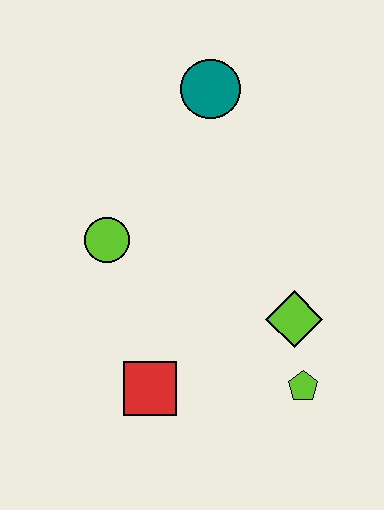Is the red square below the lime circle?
Yes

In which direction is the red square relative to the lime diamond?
The red square is to the left of the lime diamond.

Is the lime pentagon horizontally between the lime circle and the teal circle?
No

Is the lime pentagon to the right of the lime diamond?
Yes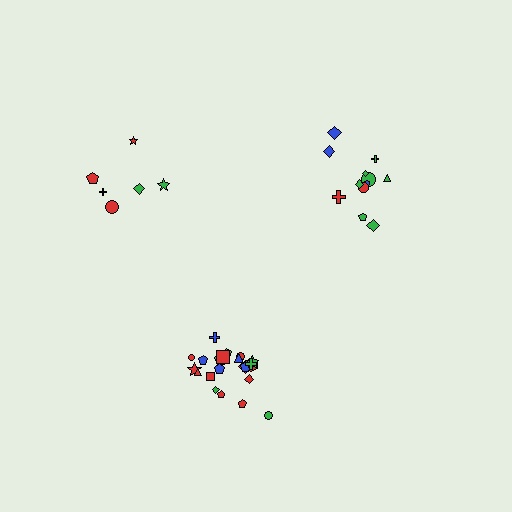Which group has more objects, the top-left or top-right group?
The top-right group.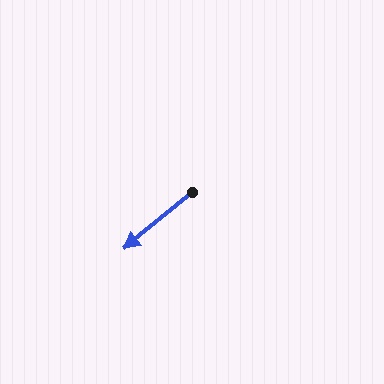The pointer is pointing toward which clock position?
Roughly 8 o'clock.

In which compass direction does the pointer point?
Southwest.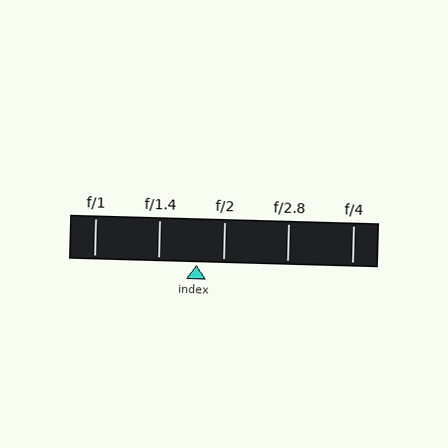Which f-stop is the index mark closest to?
The index mark is closest to f/2.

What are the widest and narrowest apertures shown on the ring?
The widest aperture shown is f/1 and the narrowest is f/4.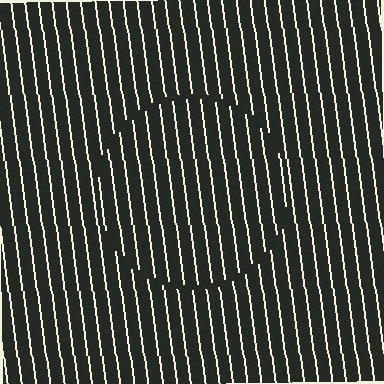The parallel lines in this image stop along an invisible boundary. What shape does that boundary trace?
An illusory circle. The interior of the shape contains the same grating, shifted by half a period — the contour is defined by the phase discontinuity where line-ends from the inner and outer gratings abut.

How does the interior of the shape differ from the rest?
The interior of the shape contains the same grating, shifted by half a period — the contour is defined by the phase discontinuity where line-ends from the inner and outer gratings abut.